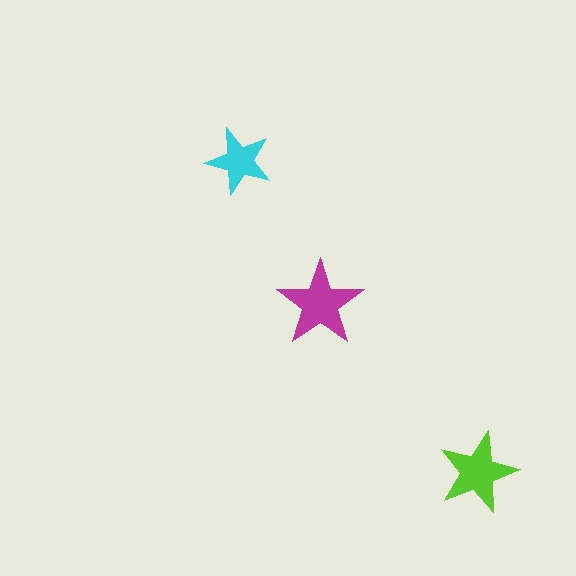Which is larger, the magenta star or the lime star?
The magenta one.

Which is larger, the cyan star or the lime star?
The lime one.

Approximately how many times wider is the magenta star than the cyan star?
About 1.5 times wider.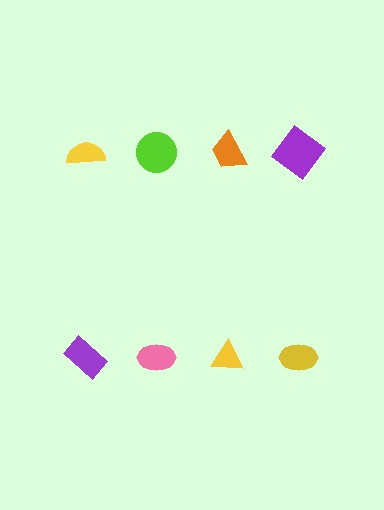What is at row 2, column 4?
A yellow ellipse.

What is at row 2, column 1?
A purple rectangle.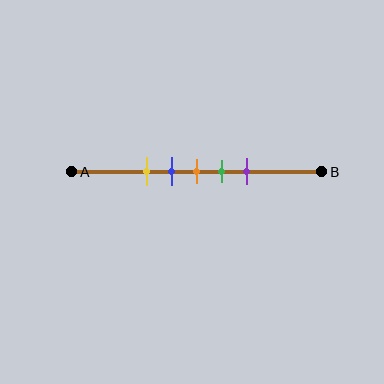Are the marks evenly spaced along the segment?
Yes, the marks are approximately evenly spaced.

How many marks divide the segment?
There are 5 marks dividing the segment.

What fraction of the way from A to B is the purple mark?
The purple mark is approximately 70% (0.7) of the way from A to B.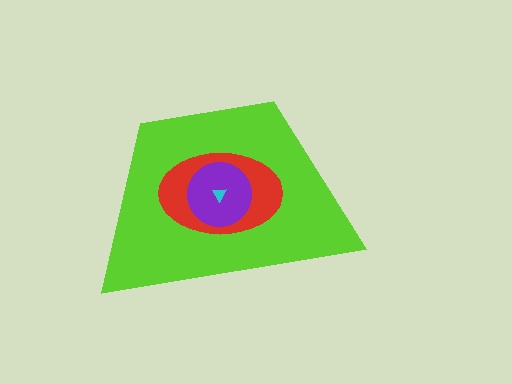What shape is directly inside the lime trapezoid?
The red ellipse.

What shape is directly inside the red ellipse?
The purple circle.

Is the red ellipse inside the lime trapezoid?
Yes.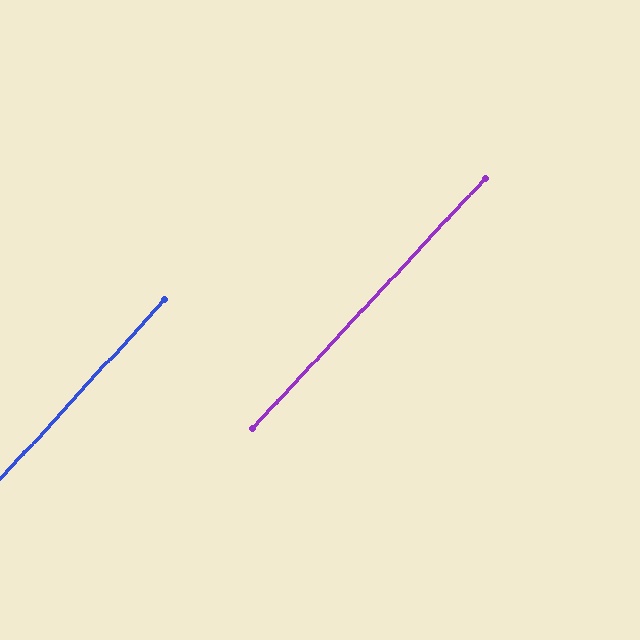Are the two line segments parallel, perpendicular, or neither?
Parallel — their directions differ by only 0.2°.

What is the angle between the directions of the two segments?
Approximately 0 degrees.